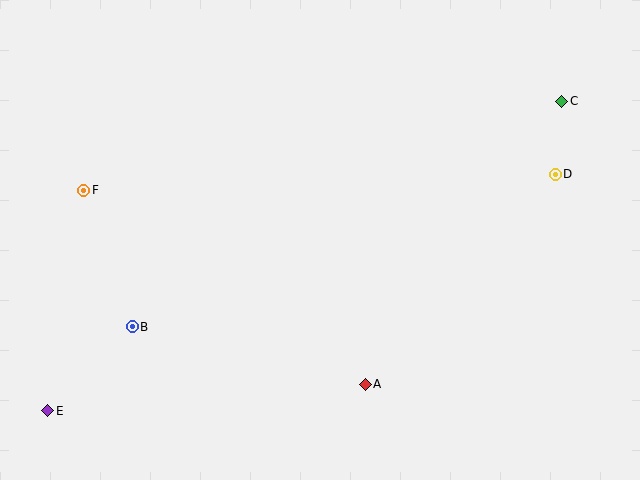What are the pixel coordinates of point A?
Point A is at (365, 384).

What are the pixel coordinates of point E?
Point E is at (48, 411).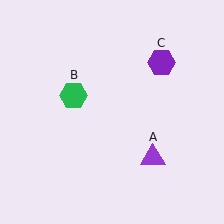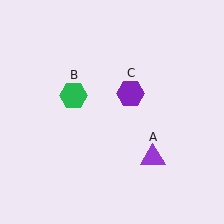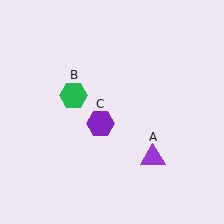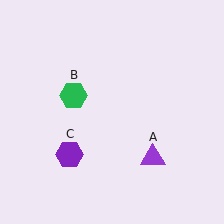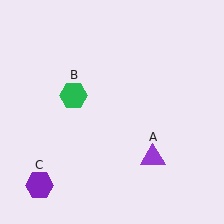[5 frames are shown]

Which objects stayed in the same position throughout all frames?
Purple triangle (object A) and green hexagon (object B) remained stationary.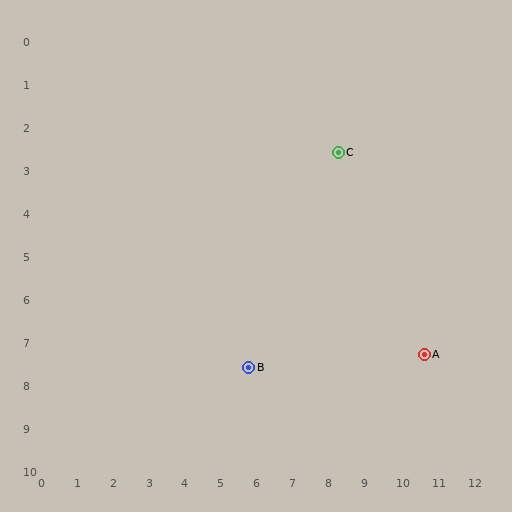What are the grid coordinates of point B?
Point B is at approximately (5.8, 7.6).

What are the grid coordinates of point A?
Point A is at approximately (10.7, 7.3).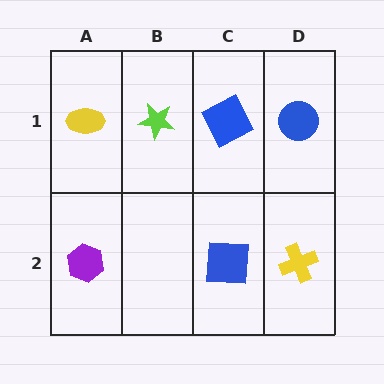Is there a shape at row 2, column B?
No, that cell is empty.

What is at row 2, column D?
A yellow cross.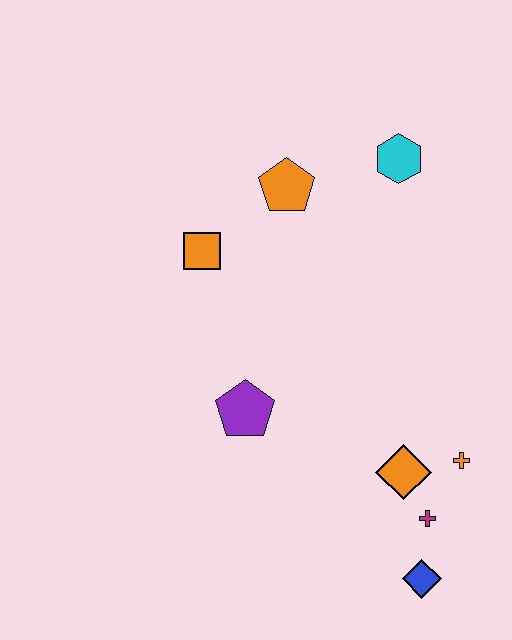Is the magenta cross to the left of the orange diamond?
No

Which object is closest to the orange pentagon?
The orange square is closest to the orange pentagon.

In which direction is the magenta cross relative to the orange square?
The magenta cross is below the orange square.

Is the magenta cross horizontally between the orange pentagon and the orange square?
No